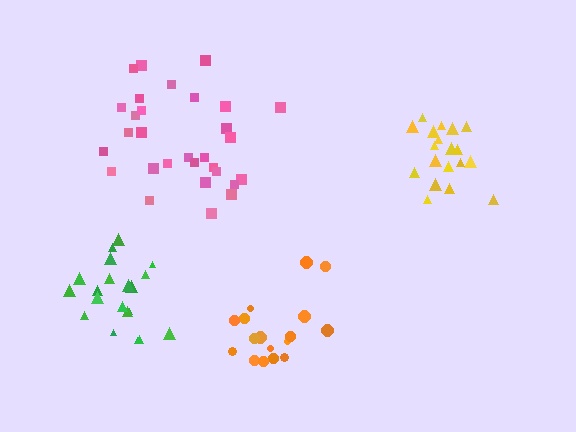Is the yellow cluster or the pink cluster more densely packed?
Yellow.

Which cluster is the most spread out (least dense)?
Pink.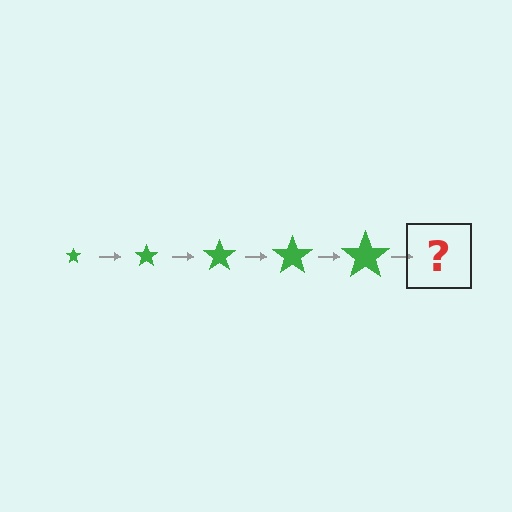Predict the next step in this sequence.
The next step is a green star, larger than the previous one.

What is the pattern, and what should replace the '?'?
The pattern is that the star gets progressively larger each step. The '?' should be a green star, larger than the previous one.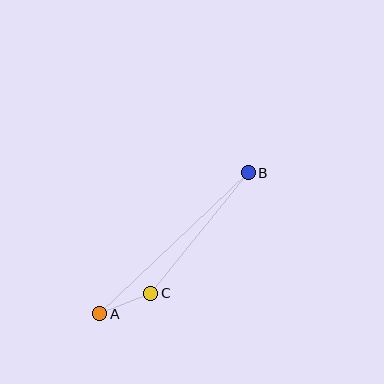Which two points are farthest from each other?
Points A and B are farthest from each other.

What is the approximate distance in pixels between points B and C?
The distance between B and C is approximately 155 pixels.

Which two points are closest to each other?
Points A and C are closest to each other.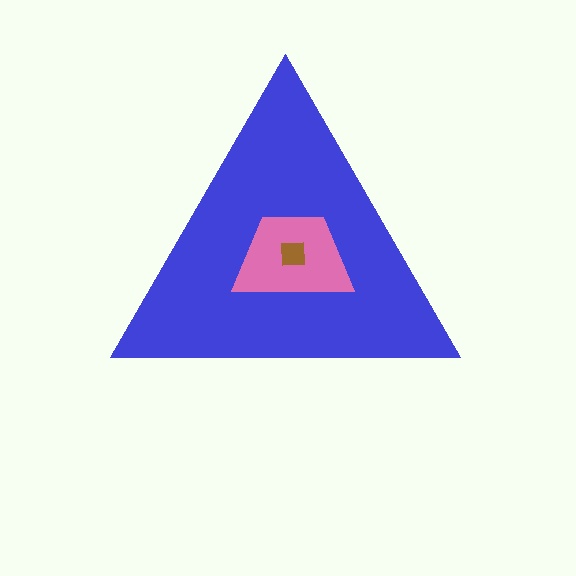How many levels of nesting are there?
3.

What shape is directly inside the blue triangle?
The pink trapezoid.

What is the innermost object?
The brown square.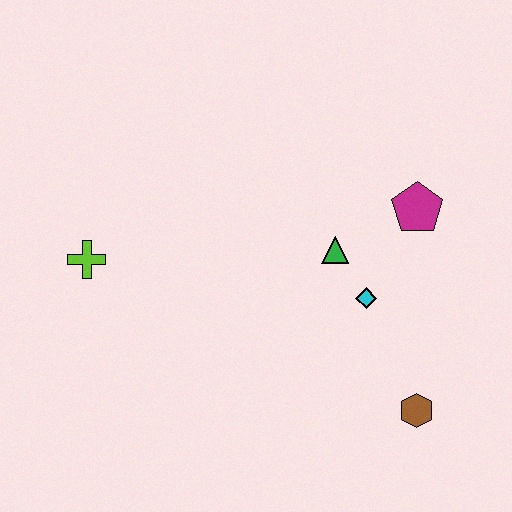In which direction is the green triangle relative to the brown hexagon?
The green triangle is above the brown hexagon.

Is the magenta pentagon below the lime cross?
No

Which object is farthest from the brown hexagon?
The lime cross is farthest from the brown hexagon.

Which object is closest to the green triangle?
The cyan diamond is closest to the green triangle.